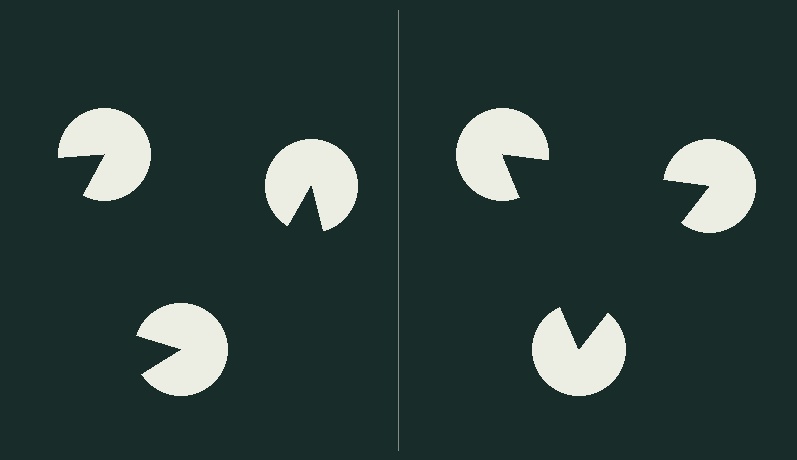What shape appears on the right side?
An illusory triangle.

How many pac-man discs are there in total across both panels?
6 — 3 on each side.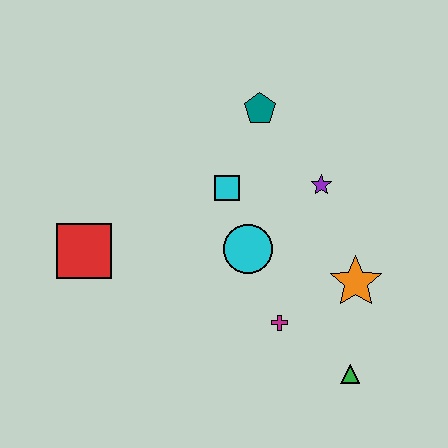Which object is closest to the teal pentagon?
The cyan square is closest to the teal pentagon.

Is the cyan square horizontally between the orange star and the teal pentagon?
No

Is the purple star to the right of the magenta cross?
Yes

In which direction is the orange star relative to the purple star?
The orange star is below the purple star.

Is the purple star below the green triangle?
No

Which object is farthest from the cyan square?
The green triangle is farthest from the cyan square.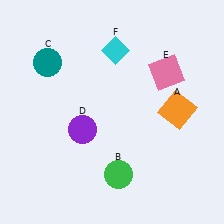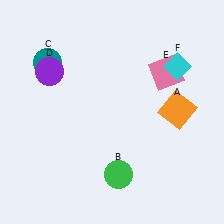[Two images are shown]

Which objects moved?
The objects that moved are: the purple circle (D), the cyan diamond (F).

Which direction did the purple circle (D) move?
The purple circle (D) moved up.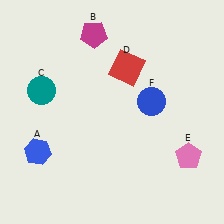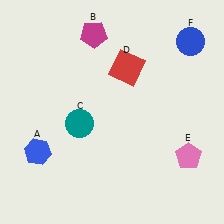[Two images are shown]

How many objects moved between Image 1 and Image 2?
2 objects moved between the two images.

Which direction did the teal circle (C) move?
The teal circle (C) moved right.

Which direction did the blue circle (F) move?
The blue circle (F) moved up.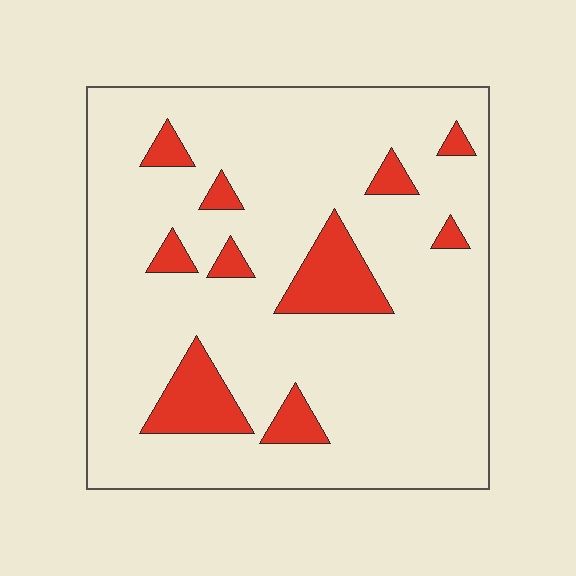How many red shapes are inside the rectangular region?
10.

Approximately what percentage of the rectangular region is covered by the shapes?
Approximately 15%.